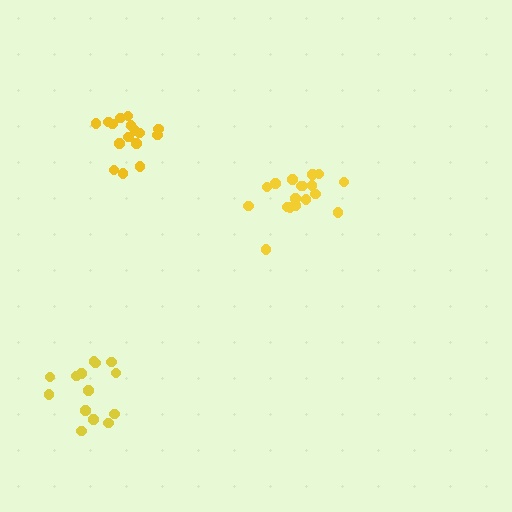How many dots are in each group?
Group 1: 16 dots, Group 2: 18 dots, Group 3: 14 dots (48 total).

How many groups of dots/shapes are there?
There are 3 groups.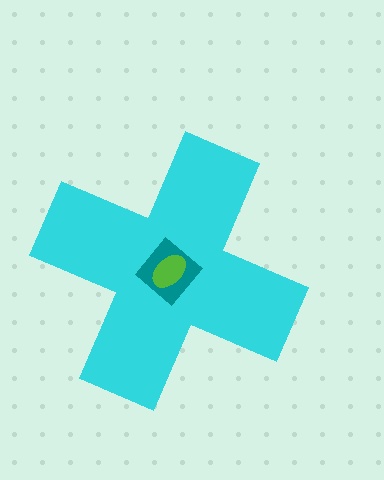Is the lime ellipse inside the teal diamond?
Yes.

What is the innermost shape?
The lime ellipse.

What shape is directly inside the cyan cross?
The teal diamond.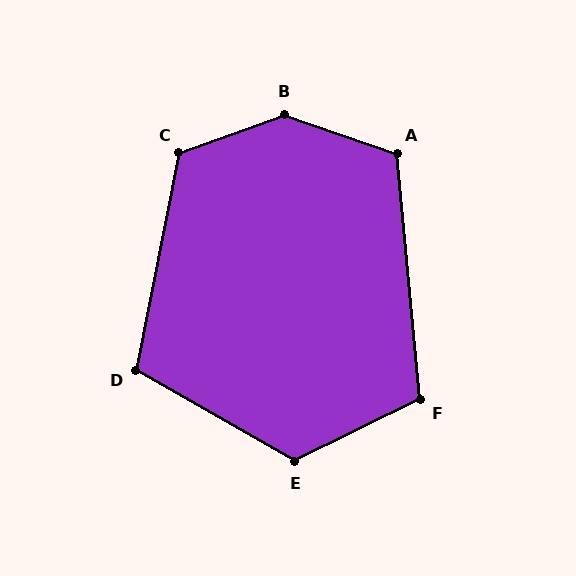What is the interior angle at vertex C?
Approximately 121 degrees (obtuse).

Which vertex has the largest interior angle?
B, at approximately 141 degrees.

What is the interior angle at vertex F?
Approximately 111 degrees (obtuse).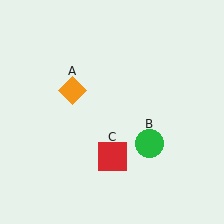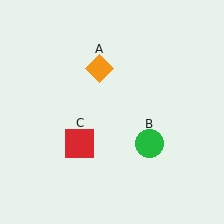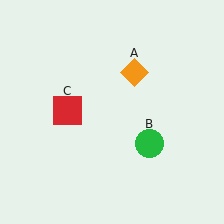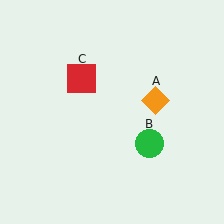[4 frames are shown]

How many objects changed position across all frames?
2 objects changed position: orange diamond (object A), red square (object C).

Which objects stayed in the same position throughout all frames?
Green circle (object B) remained stationary.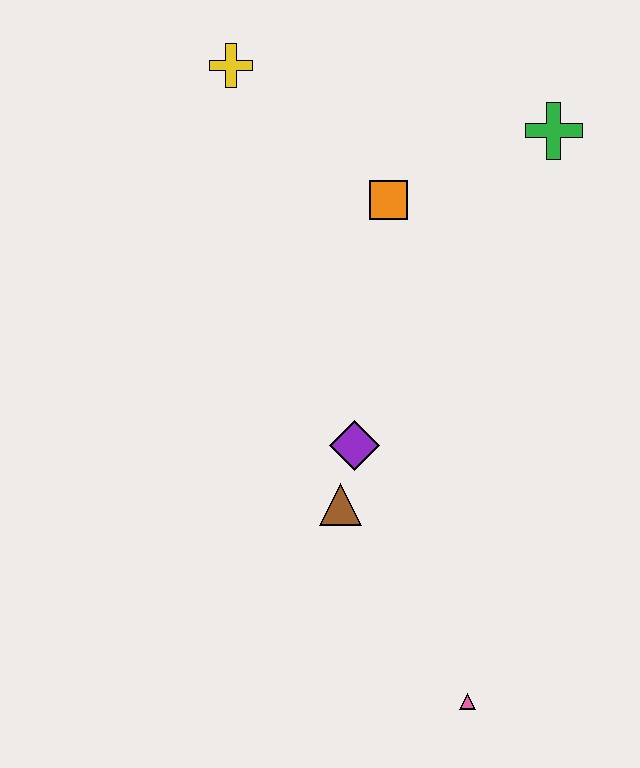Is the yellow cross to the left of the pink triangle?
Yes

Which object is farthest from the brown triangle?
The yellow cross is farthest from the brown triangle.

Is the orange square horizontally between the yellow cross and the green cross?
Yes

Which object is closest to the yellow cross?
The orange square is closest to the yellow cross.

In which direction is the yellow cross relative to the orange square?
The yellow cross is to the left of the orange square.